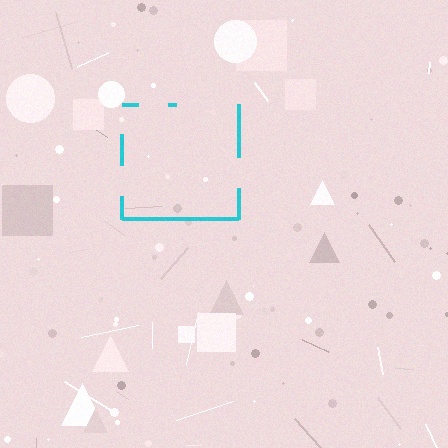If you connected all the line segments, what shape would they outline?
They would outline a square.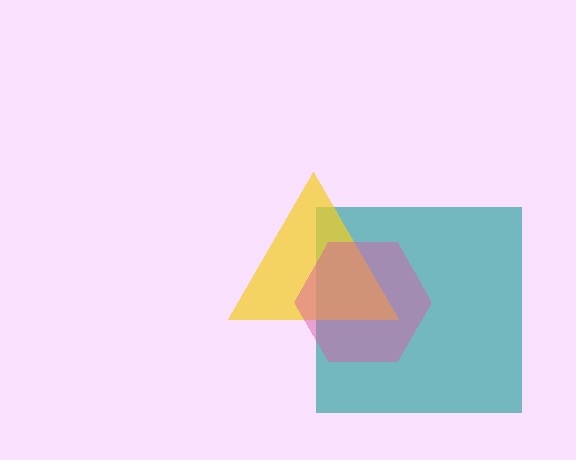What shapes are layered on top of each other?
The layered shapes are: a teal square, a yellow triangle, a pink hexagon.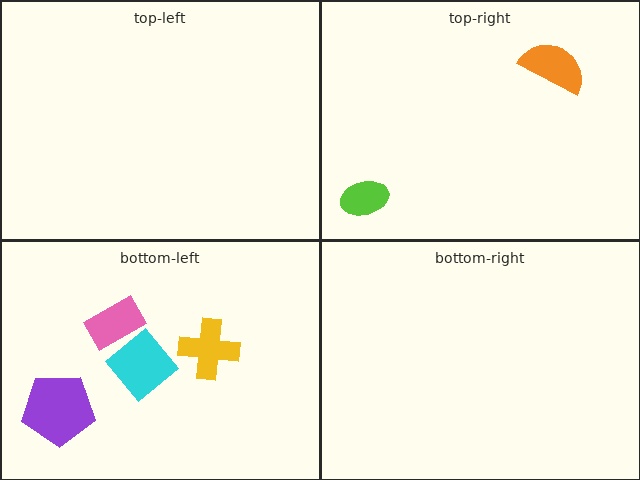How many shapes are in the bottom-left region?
4.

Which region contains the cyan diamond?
The bottom-left region.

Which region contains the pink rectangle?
The bottom-left region.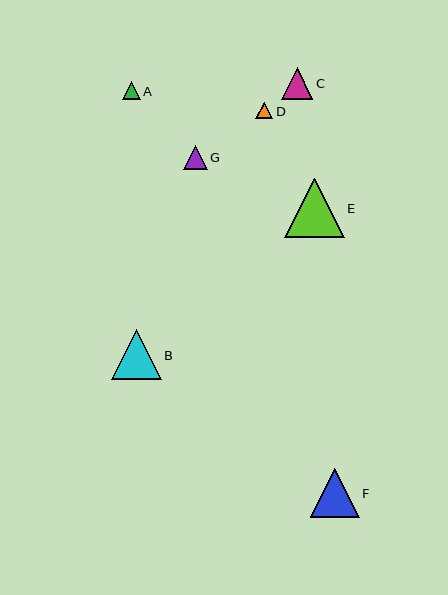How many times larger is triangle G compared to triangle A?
Triangle G is approximately 1.3 times the size of triangle A.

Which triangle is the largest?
Triangle E is the largest with a size of approximately 60 pixels.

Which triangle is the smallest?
Triangle D is the smallest with a size of approximately 17 pixels.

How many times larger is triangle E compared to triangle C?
Triangle E is approximately 1.9 times the size of triangle C.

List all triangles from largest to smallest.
From largest to smallest: E, B, F, C, G, A, D.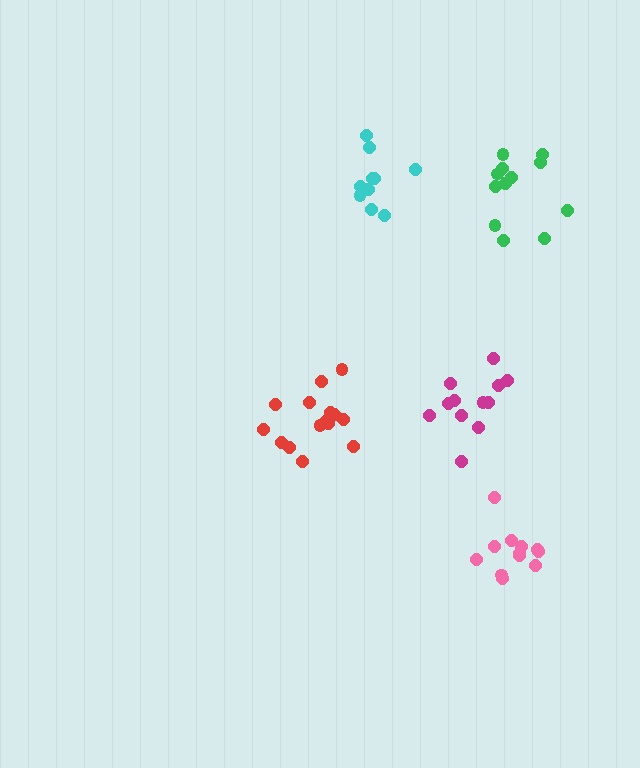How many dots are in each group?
Group 1: 10 dots, Group 2: 12 dots, Group 3: 12 dots, Group 4: 15 dots, Group 5: 12 dots (61 total).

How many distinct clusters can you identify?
There are 5 distinct clusters.